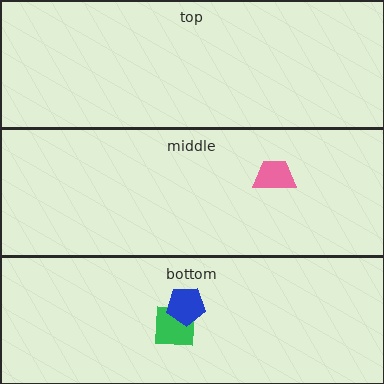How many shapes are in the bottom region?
2.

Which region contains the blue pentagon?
The bottom region.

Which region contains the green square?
The bottom region.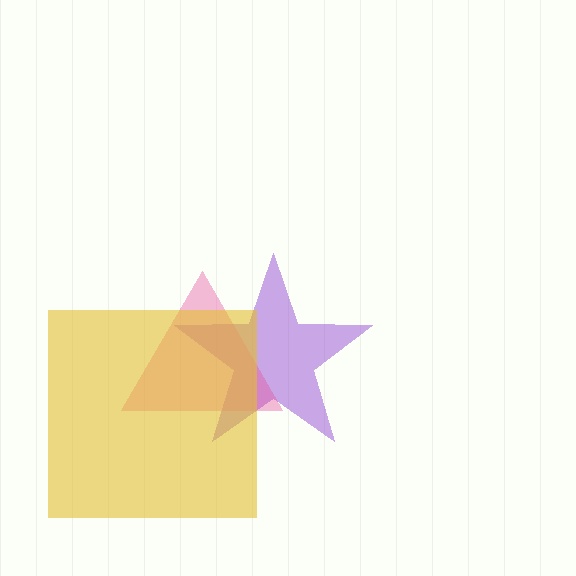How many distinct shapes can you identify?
There are 3 distinct shapes: a purple star, a pink triangle, a yellow square.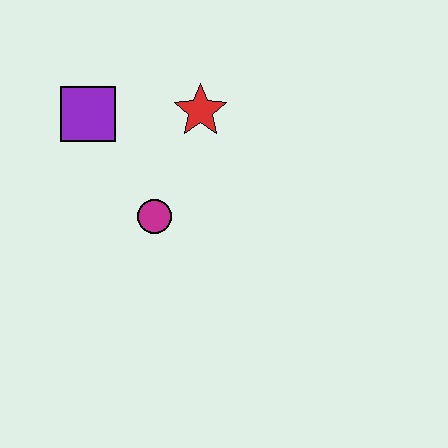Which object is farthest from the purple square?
The magenta circle is farthest from the purple square.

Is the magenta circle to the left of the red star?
Yes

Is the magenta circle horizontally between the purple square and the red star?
Yes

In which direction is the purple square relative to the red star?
The purple square is to the left of the red star.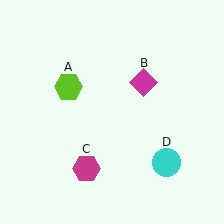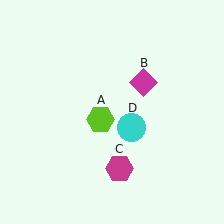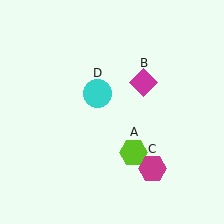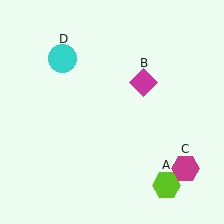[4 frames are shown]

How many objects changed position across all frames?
3 objects changed position: lime hexagon (object A), magenta hexagon (object C), cyan circle (object D).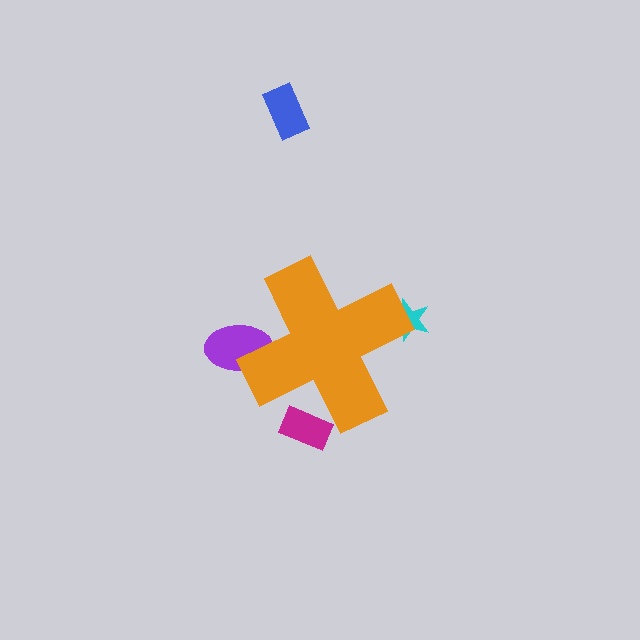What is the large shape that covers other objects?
An orange cross.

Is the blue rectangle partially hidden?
No, the blue rectangle is fully visible.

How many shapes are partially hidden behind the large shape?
3 shapes are partially hidden.